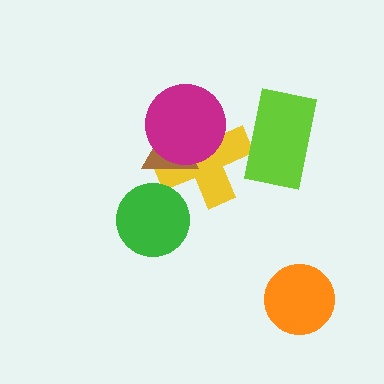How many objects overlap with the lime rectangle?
1 object overlaps with the lime rectangle.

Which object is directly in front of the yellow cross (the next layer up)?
The brown triangle is directly in front of the yellow cross.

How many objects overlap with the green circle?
0 objects overlap with the green circle.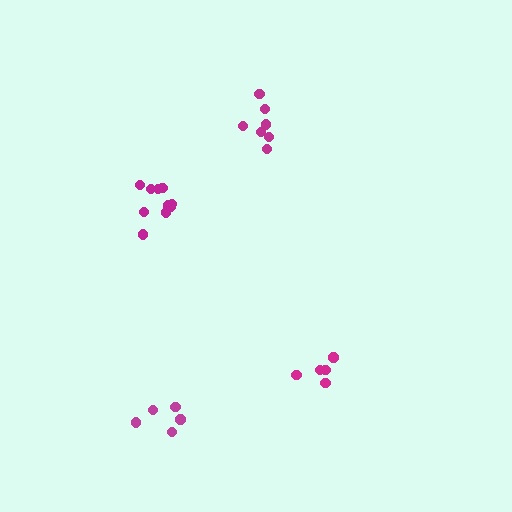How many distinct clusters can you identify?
There are 4 distinct clusters.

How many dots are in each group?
Group 1: 5 dots, Group 2: 5 dots, Group 3: 7 dots, Group 4: 10 dots (27 total).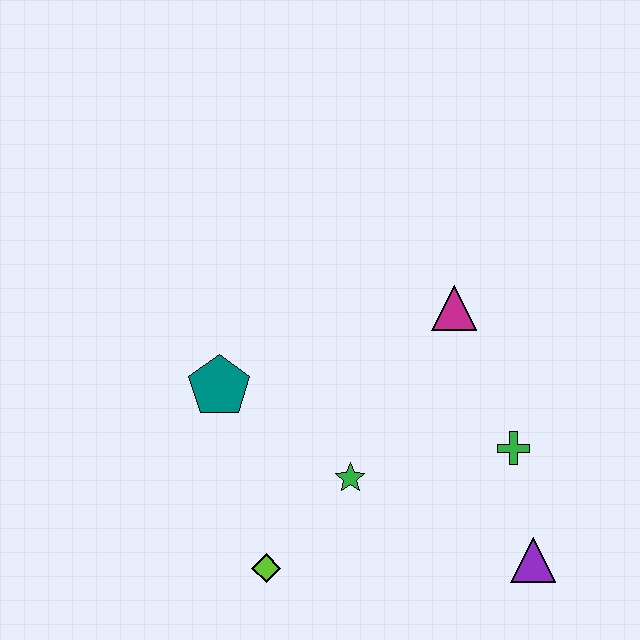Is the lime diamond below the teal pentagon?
Yes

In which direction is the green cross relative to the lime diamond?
The green cross is to the right of the lime diamond.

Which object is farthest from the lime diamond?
The magenta triangle is farthest from the lime diamond.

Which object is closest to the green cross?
The purple triangle is closest to the green cross.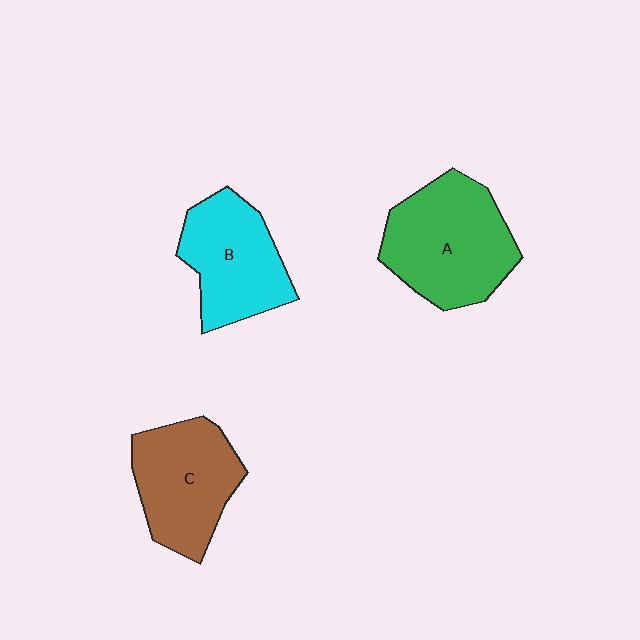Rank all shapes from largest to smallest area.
From largest to smallest: A (green), C (brown), B (cyan).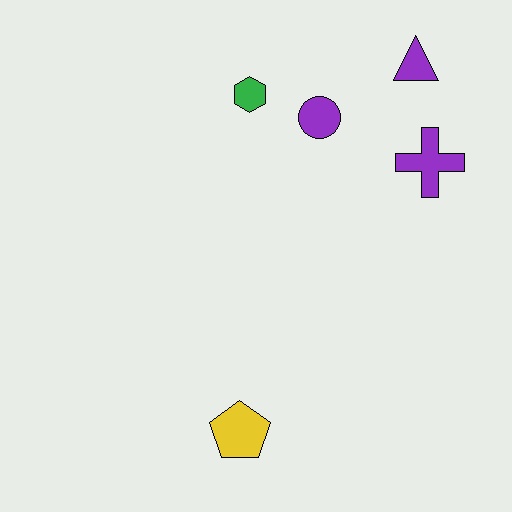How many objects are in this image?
There are 5 objects.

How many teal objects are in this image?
There are no teal objects.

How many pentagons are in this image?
There is 1 pentagon.